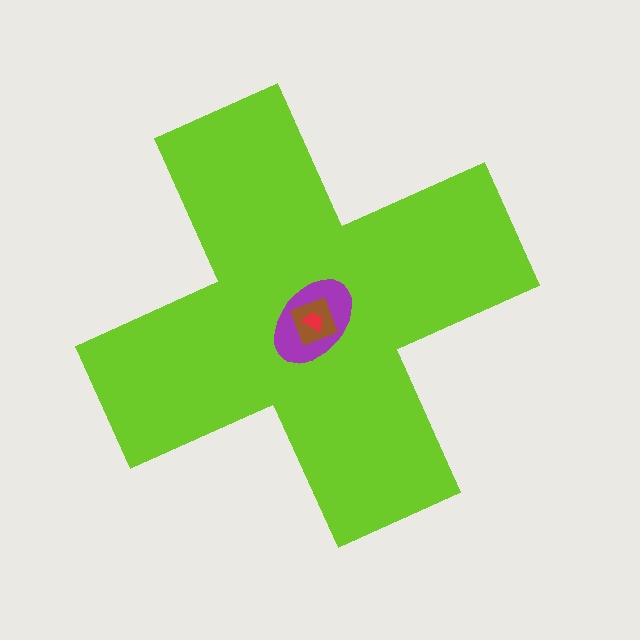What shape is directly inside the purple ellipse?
The brown square.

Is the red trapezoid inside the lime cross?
Yes.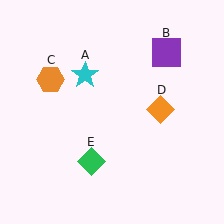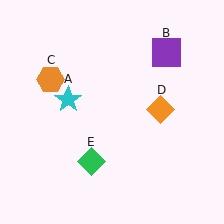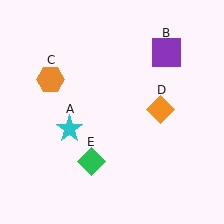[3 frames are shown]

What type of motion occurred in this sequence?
The cyan star (object A) rotated counterclockwise around the center of the scene.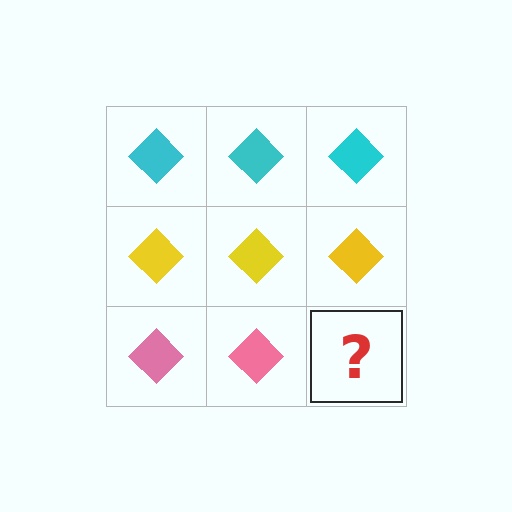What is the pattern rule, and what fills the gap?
The rule is that each row has a consistent color. The gap should be filled with a pink diamond.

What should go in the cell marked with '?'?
The missing cell should contain a pink diamond.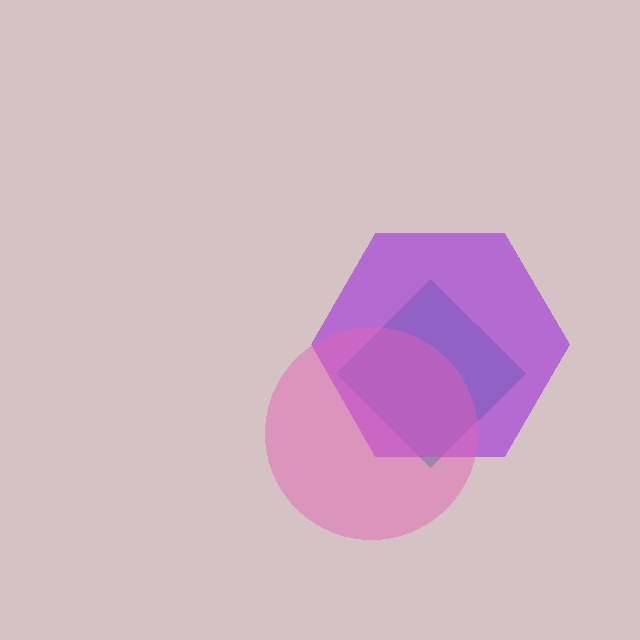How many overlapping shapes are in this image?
There are 3 overlapping shapes in the image.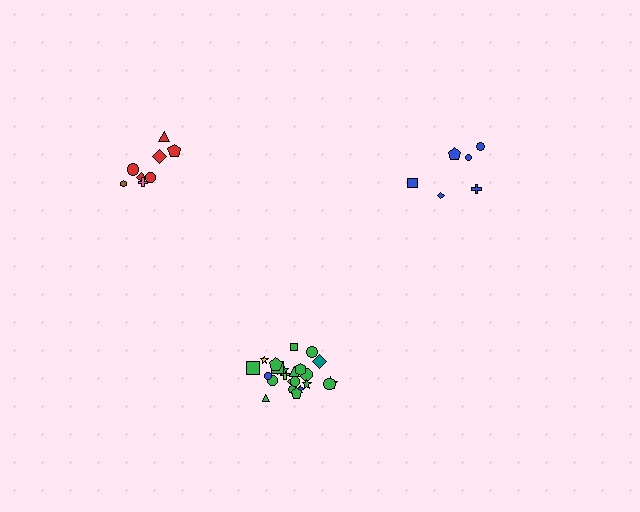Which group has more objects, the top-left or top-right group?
The top-left group.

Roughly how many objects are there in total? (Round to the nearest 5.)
Roughly 40 objects in total.